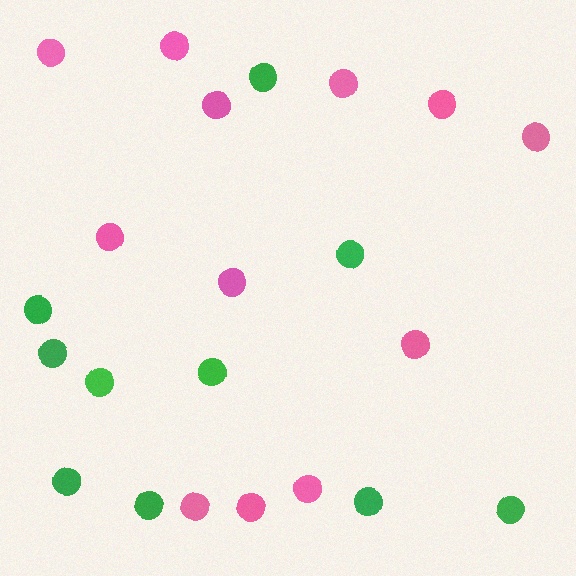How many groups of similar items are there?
There are 2 groups: one group of green circles (10) and one group of pink circles (12).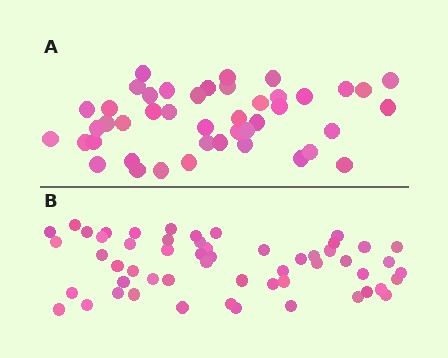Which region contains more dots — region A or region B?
Region B (the bottom region) has more dots.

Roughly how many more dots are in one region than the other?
Region B has roughly 12 or so more dots than region A.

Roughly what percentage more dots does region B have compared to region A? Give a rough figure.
About 25% more.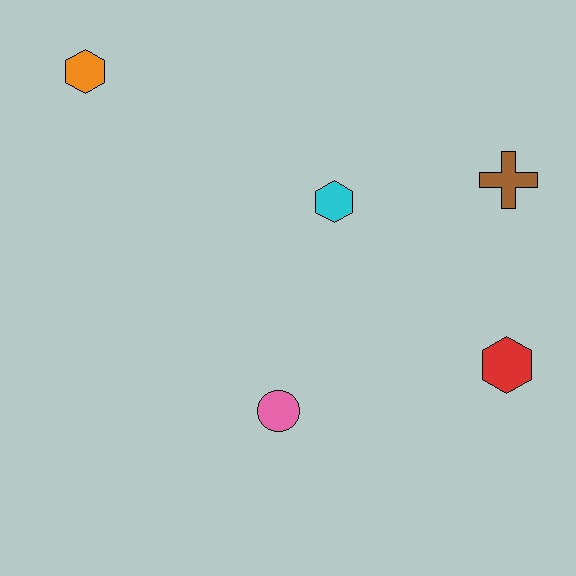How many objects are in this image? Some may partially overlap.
There are 5 objects.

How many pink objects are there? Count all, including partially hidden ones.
There is 1 pink object.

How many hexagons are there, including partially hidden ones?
There are 3 hexagons.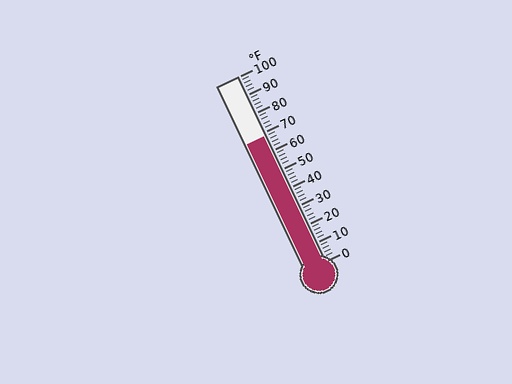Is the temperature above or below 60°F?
The temperature is above 60°F.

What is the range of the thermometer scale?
The thermometer scale ranges from 0°F to 100°F.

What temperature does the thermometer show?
The thermometer shows approximately 68°F.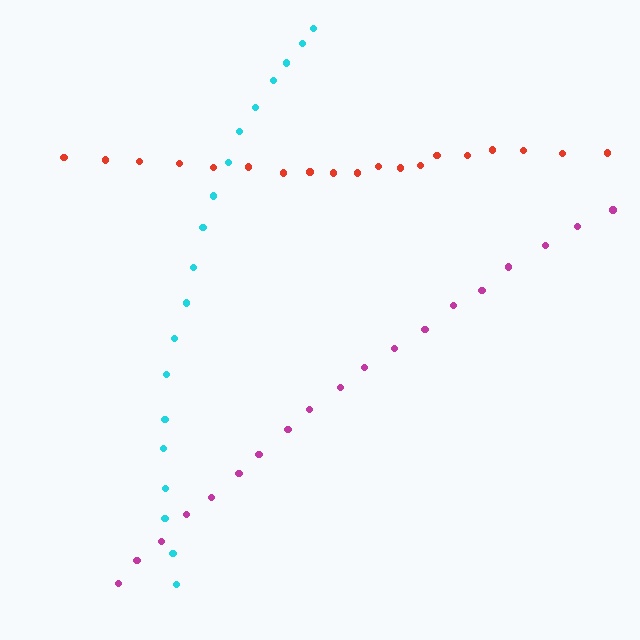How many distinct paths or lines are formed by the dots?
There are 3 distinct paths.